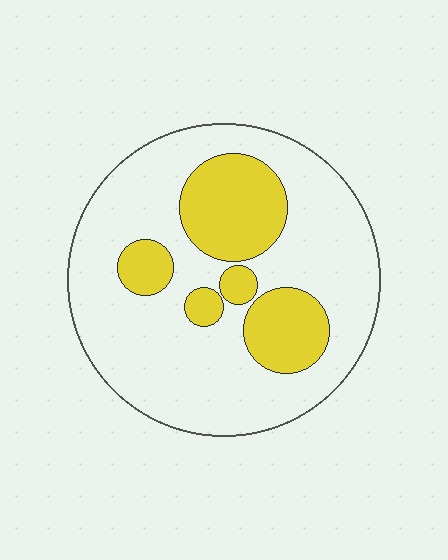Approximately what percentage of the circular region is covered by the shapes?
Approximately 25%.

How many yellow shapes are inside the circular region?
5.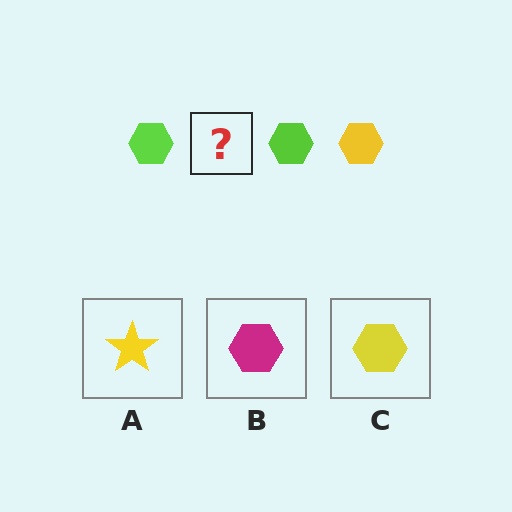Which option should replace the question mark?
Option C.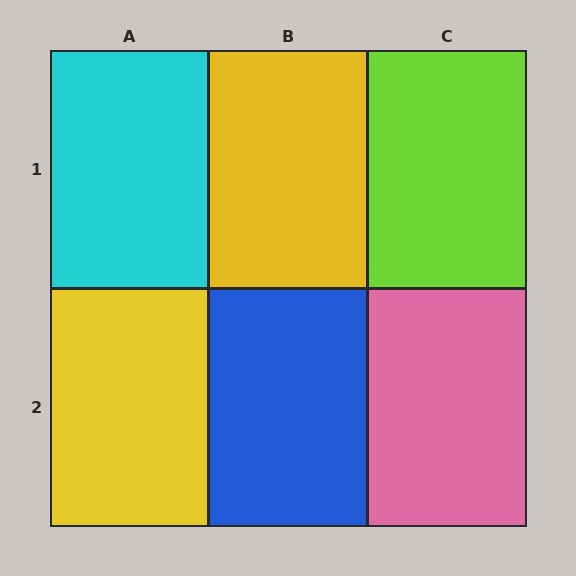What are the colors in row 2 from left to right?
Yellow, blue, pink.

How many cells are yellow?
2 cells are yellow.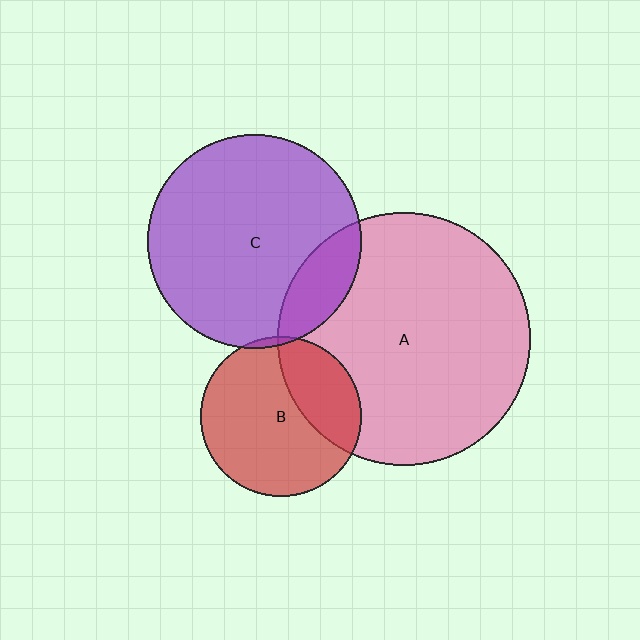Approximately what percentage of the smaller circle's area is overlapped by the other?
Approximately 15%.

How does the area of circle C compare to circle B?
Approximately 1.8 times.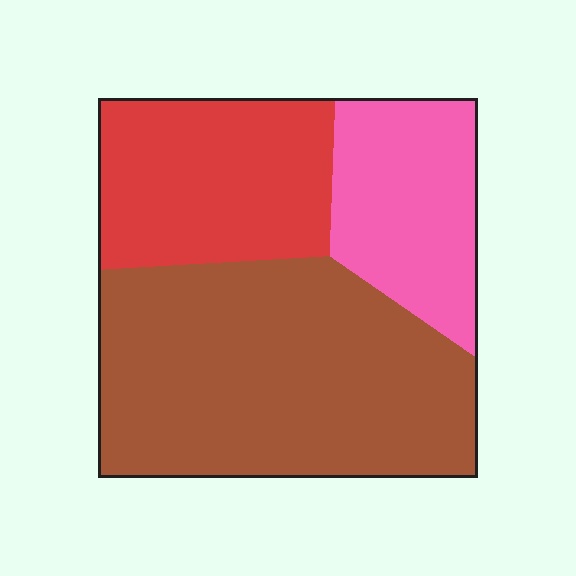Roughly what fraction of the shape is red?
Red takes up between a sixth and a third of the shape.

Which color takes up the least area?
Pink, at roughly 20%.